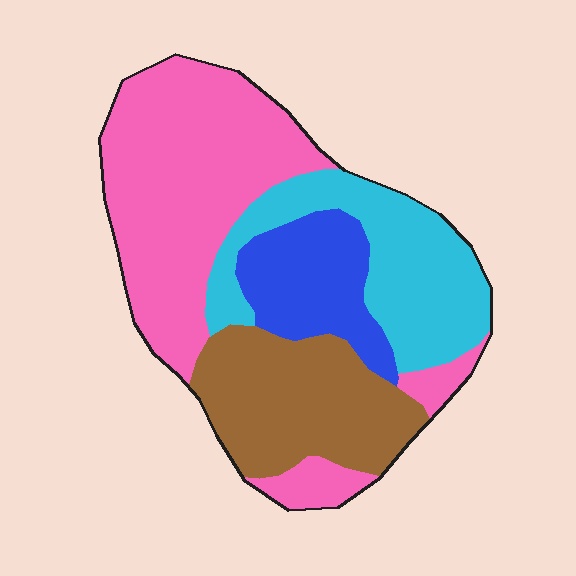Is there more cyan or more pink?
Pink.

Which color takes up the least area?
Blue, at roughly 15%.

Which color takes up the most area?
Pink, at roughly 40%.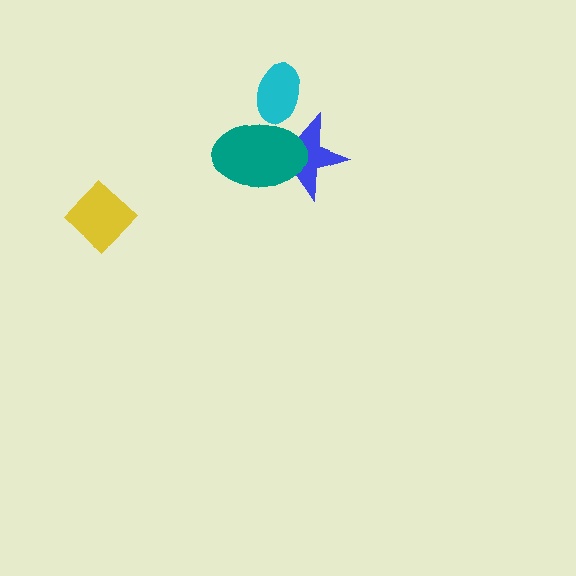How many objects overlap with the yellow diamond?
0 objects overlap with the yellow diamond.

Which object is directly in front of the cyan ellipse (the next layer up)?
The blue star is directly in front of the cyan ellipse.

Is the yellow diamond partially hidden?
No, no other shape covers it.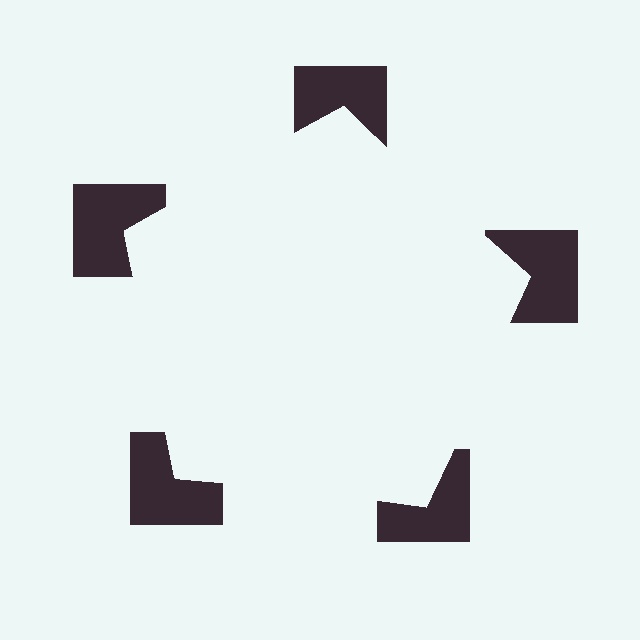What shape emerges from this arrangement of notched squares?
An illusory pentagon — its edges are inferred from the aligned wedge cuts in the notched squares, not physically drawn.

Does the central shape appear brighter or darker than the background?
It typically appears slightly brighter than the background, even though no actual brightness change is drawn.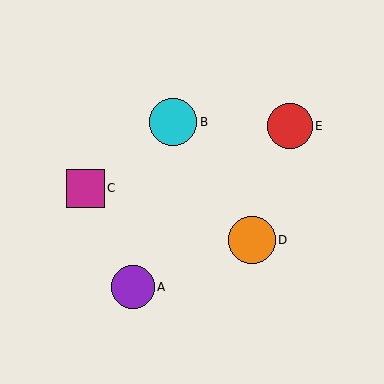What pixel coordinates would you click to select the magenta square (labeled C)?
Click at (85, 188) to select the magenta square C.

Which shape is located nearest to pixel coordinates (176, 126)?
The cyan circle (labeled B) at (173, 122) is nearest to that location.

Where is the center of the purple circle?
The center of the purple circle is at (133, 287).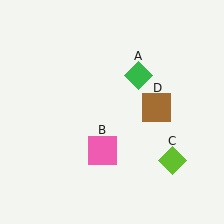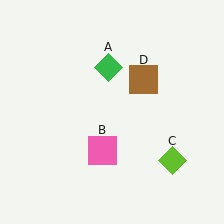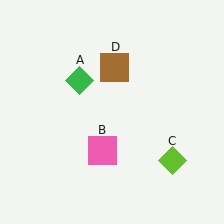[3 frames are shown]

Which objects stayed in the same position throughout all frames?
Pink square (object B) and lime diamond (object C) remained stationary.